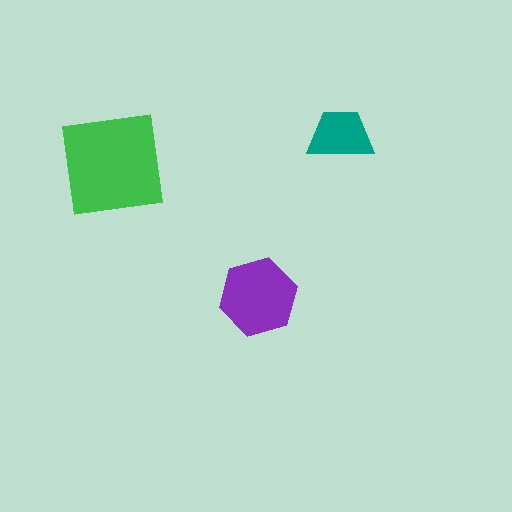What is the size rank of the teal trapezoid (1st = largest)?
3rd.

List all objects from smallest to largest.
The teal trapezoid, the purple hexagon, the green square.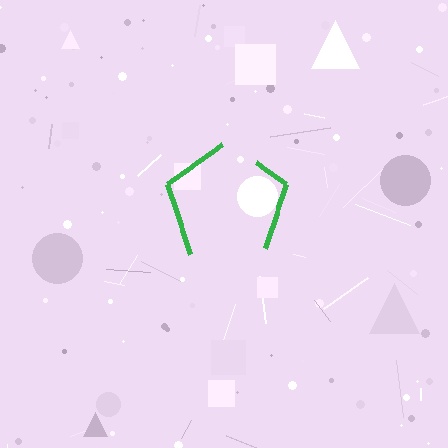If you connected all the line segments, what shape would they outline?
They would outline a pentagon.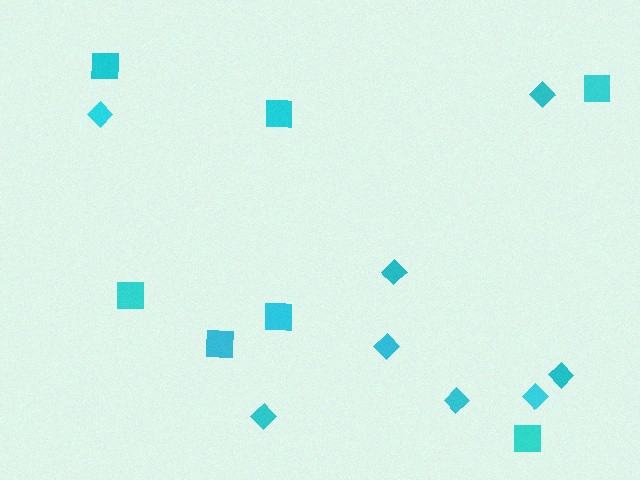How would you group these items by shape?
There are 2 groups: one group of squares (7) and one group of diamonds (8).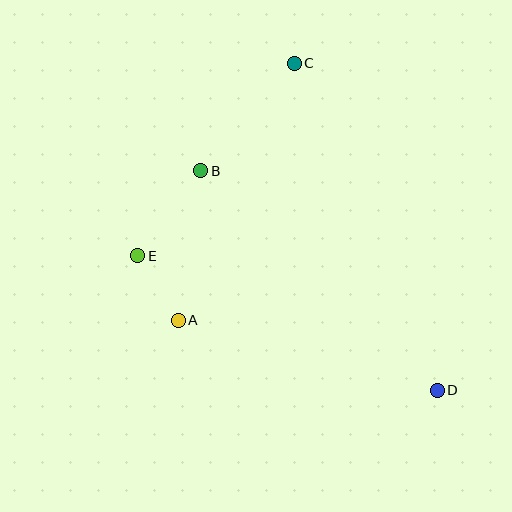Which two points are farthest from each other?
Points C and D are farthest from each other.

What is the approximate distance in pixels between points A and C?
The distance between A and C is approximately 282 pixels.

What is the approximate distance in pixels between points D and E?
The distance between D and E is approximately 329 pixels.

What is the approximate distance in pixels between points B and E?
The distance between B and E is approximately 106 pixels.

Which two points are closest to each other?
Points A and E are closest to each other.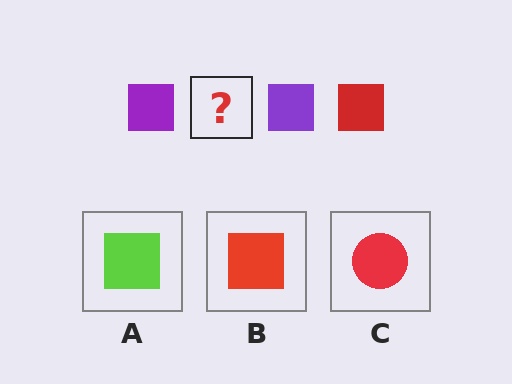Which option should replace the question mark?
Option B.